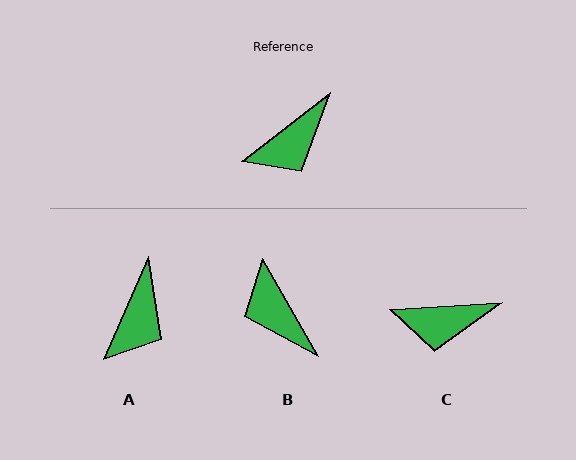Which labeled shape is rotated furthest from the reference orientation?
B, about 98 degrees away.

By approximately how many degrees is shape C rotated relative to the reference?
Approximately 34 degrees clockwise.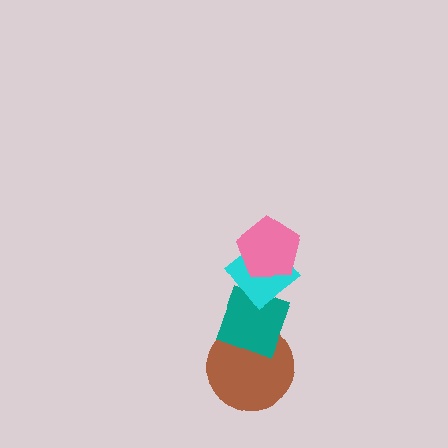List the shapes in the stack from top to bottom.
From top to bottom: the pink pentagon, the cyan diamond, the teal diamond, the brown circle.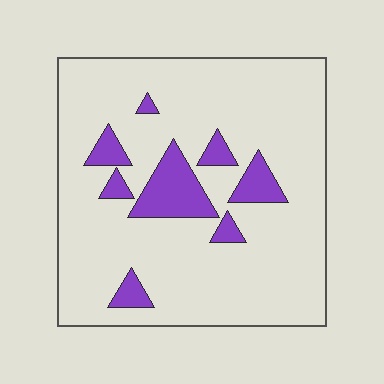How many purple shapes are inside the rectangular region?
8.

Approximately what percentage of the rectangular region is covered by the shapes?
Approximately 15%.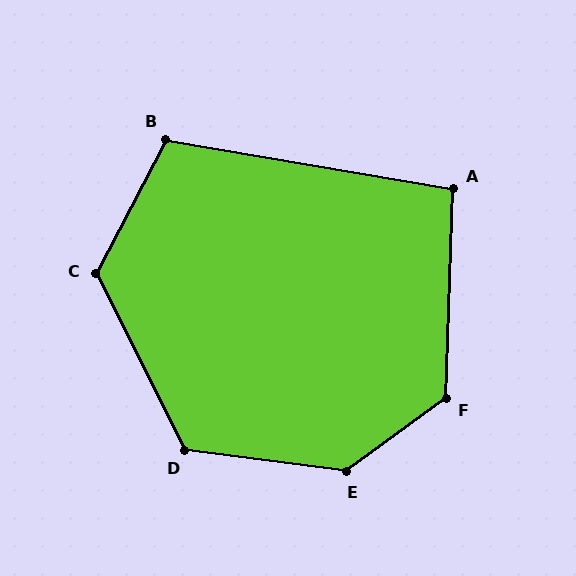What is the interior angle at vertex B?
Approximately 108 degrees (obtuse).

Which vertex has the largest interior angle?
E, at approximately 136 degrees.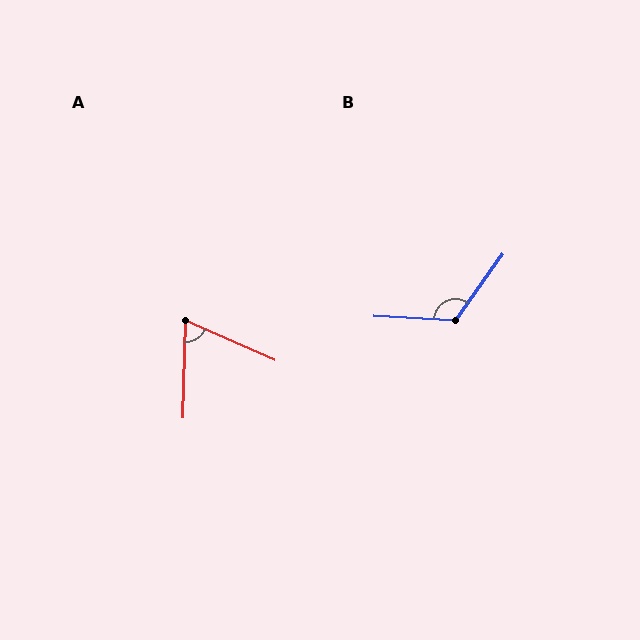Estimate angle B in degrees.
Approximately 122 degrees.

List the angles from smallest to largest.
A (68°), B (122°).